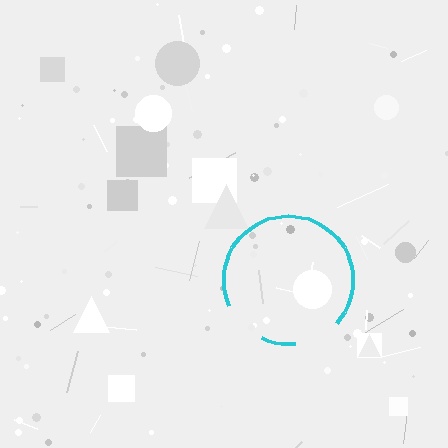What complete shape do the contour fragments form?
The contour fragments form a circle.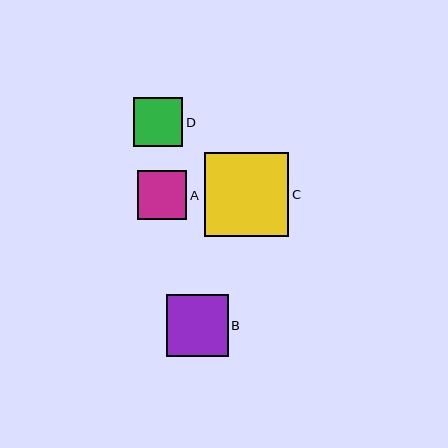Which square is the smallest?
Square D is the smallest with a size of approximately 49 pixels.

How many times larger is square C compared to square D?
Square C is approximately 1.7 times the size of square D.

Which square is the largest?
Square C is the largest with a size of approximately 84 pixels.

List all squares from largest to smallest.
From largest to smallest: C, B, A, D.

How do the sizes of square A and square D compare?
Square A and square D are approximately the same size.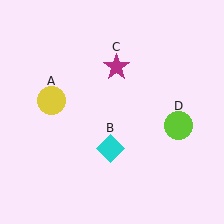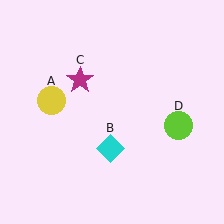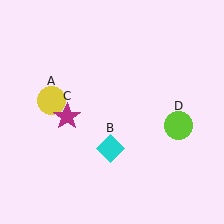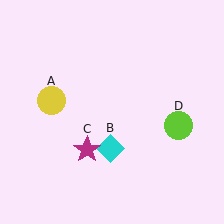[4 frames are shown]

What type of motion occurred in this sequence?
The magenta star (object C) rotated counterclockwise around the center of the scene.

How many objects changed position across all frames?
1 object changed position: magenta star (object C).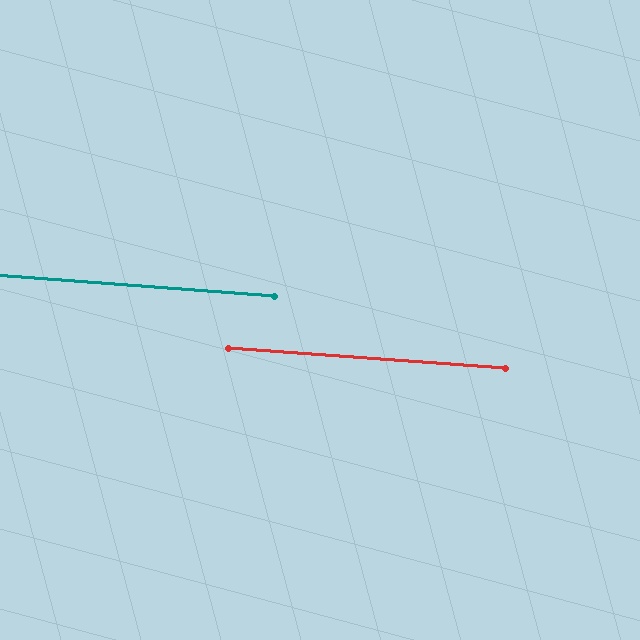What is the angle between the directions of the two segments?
Approximately 0 degrees.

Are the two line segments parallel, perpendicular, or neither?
Parallel — their directions differ by only 0.2°.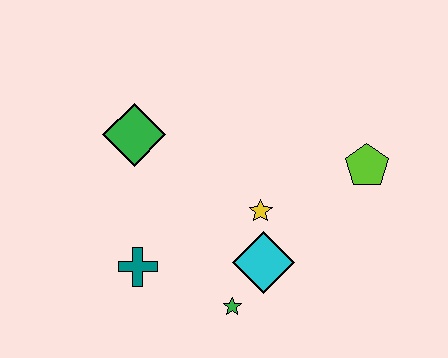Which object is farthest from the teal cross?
The lime pentagon is farthest from the teal cross.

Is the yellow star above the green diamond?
No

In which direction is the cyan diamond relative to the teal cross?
The cyan diamond is to the right of the teal cross.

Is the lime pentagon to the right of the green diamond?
Yes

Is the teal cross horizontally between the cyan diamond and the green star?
No